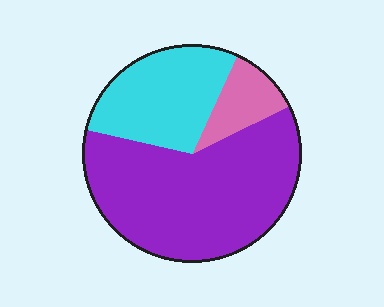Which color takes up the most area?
Purple, at roughly 60%.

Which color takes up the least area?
Pink, at roughly 10%.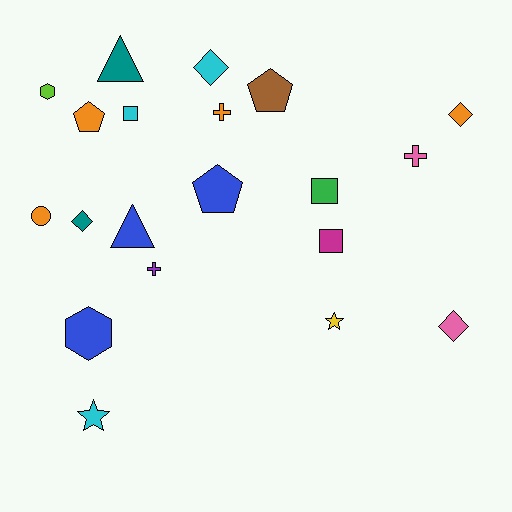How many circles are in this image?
There is 1 circle.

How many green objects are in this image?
There is 1 green object.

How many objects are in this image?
There are 20 objects.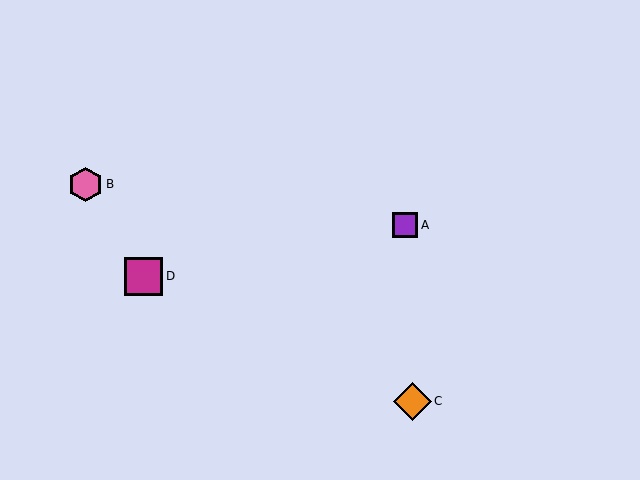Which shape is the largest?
The orange diamond (labeled C) is the largest.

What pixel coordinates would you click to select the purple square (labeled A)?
Click at (405, 225) to select the purple square A.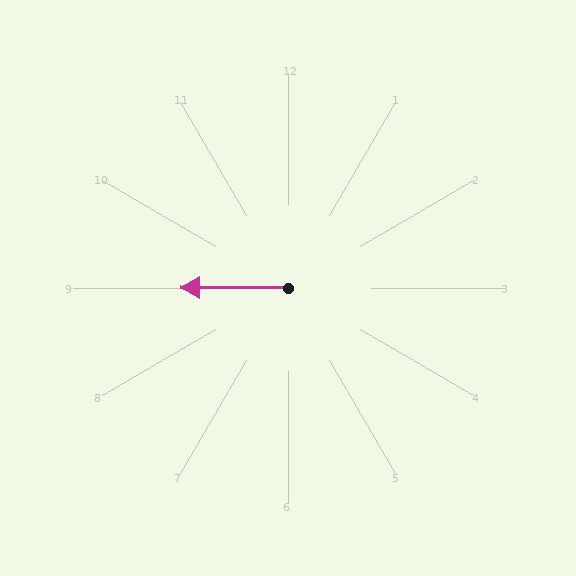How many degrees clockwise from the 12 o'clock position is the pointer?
Approximately 270 degrees.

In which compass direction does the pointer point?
West.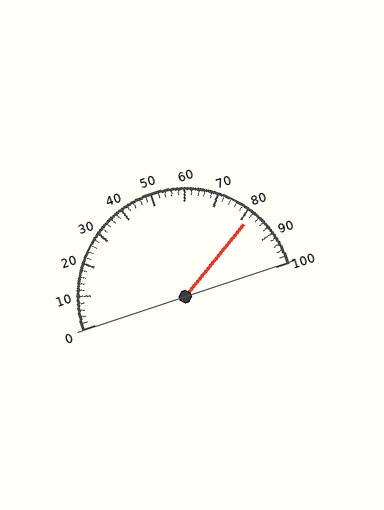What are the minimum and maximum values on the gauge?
The gauge ranges from 0 to 100.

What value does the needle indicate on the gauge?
The needle indicates approximately 82.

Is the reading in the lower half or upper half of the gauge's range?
The reading is in the upper half of the range (0 to 100).